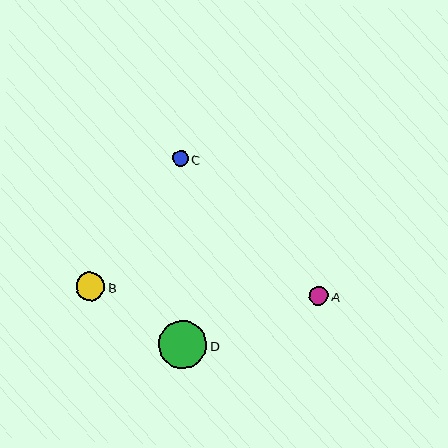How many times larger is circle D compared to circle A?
Circle D is approximately 2.5 times the size of circle A.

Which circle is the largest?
Circle D is the largest with a size of approximately 48 pixels.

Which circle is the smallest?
Circle C is the smallest with a size of approximately 16 pixels.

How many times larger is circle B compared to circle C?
Circle B is approximately 1.8 times the size of circle C.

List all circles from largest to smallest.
From largest to smallest: D, B, A, C.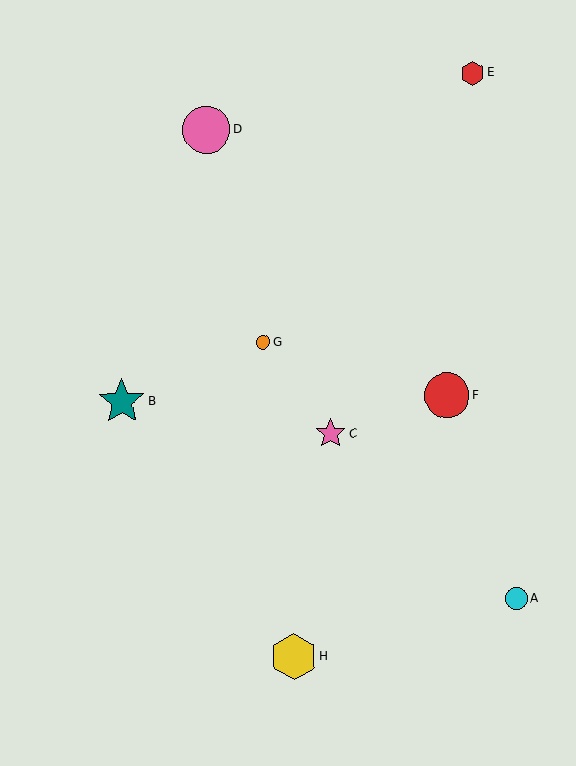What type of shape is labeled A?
Shape A is a cyan circle.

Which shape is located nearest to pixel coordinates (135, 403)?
The teal star (labeled B) at (122, 402) is nearest to that location.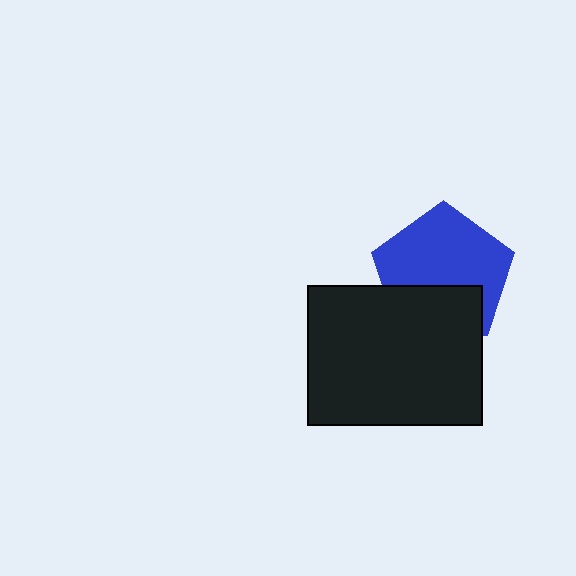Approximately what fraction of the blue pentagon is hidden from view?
Roughly 35% of the blue pentagon is hidden behind the black rectangle.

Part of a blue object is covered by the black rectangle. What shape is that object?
It is a pentagon.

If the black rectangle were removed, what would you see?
You would see the complete blue pentagon.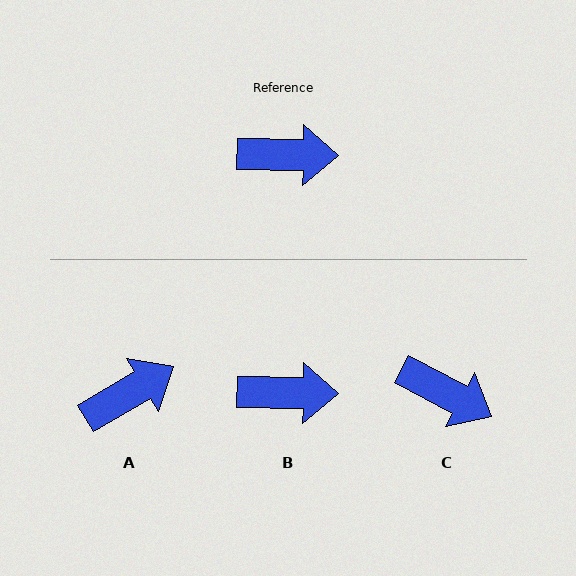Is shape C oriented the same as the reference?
No, it is off by about 27 degrees.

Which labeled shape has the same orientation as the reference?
B.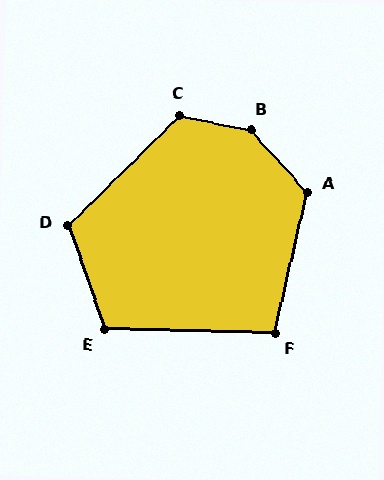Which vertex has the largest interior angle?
B, at approximately 143 degrees.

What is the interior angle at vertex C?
Approximately 124 degrees (obtuse).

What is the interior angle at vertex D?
Approximately 115 degrees (obtuse).